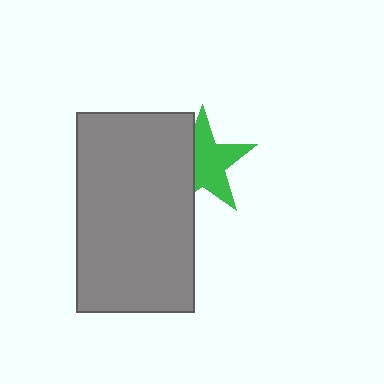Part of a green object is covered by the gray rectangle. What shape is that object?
It is a star.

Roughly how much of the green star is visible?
About half of it is visible (roughly 62%).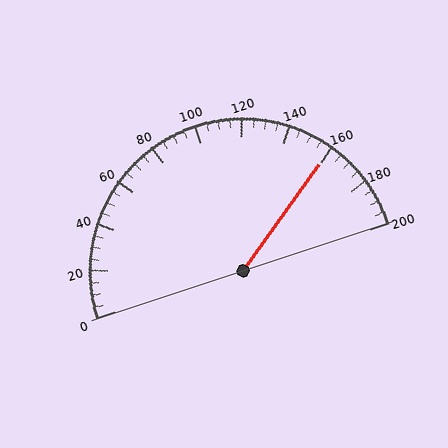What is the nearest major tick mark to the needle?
The nearest major tick mark is 160.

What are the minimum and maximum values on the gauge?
The gauge ranges from 0 to 200.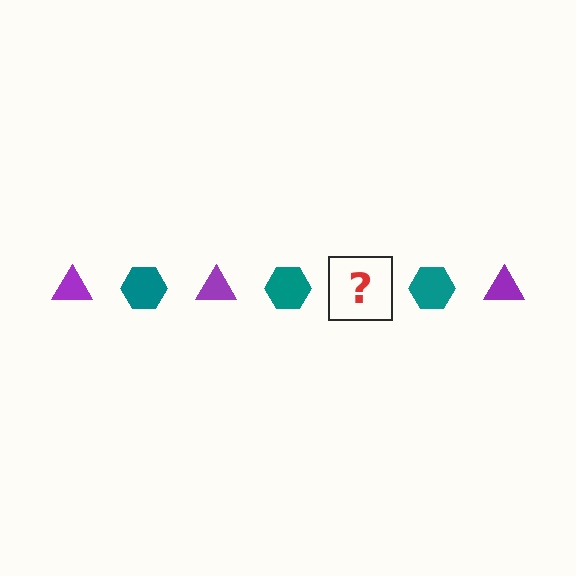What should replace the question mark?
The question mark should be replaced with a purple triangle.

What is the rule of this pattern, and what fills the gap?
The rule is that the pattern alternates between purple triangle and teal hexagon. The gap should be filled with a purple triangle.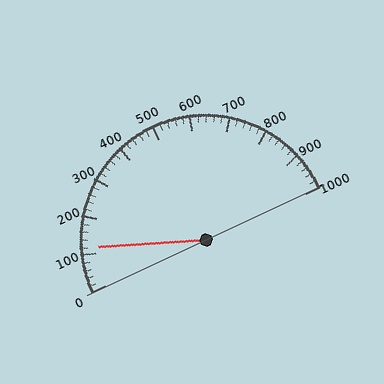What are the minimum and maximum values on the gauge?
The gauge ranges from 0 to 1000.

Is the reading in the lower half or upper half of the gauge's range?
The reading is in the lower half of the range (0 to 1000).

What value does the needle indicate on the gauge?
The needle indicates approximately 120.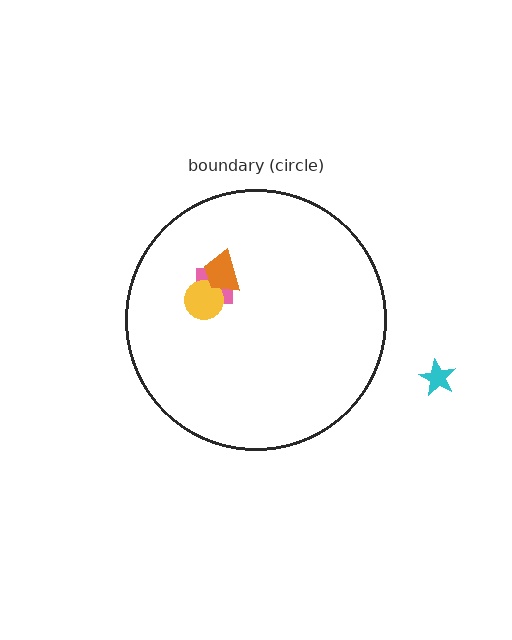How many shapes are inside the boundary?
3 inside, 1 outside.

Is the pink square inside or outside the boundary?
Inside.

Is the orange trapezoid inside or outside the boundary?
Inside.